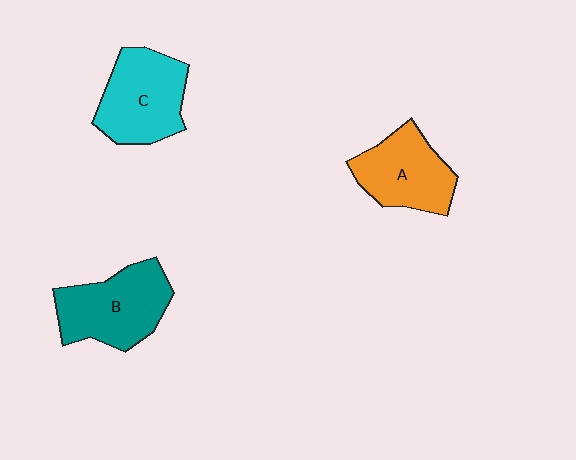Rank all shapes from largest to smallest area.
From largest to smallest: B (teal), C (cyan), A (orange).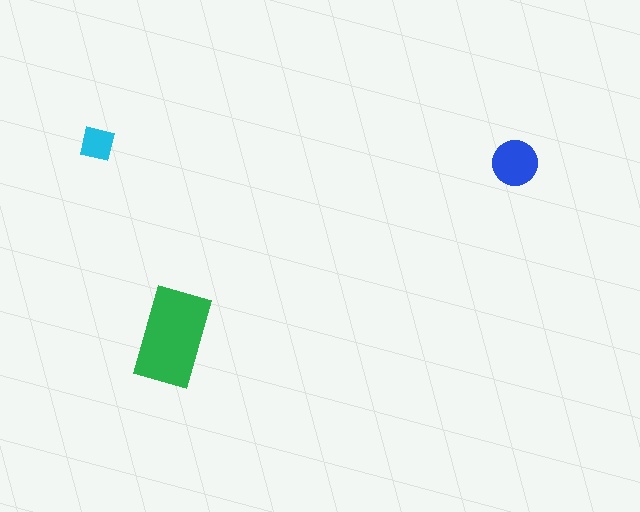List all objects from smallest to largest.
The cyan square, the blue circle, the green rectangle.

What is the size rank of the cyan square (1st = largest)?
3rd.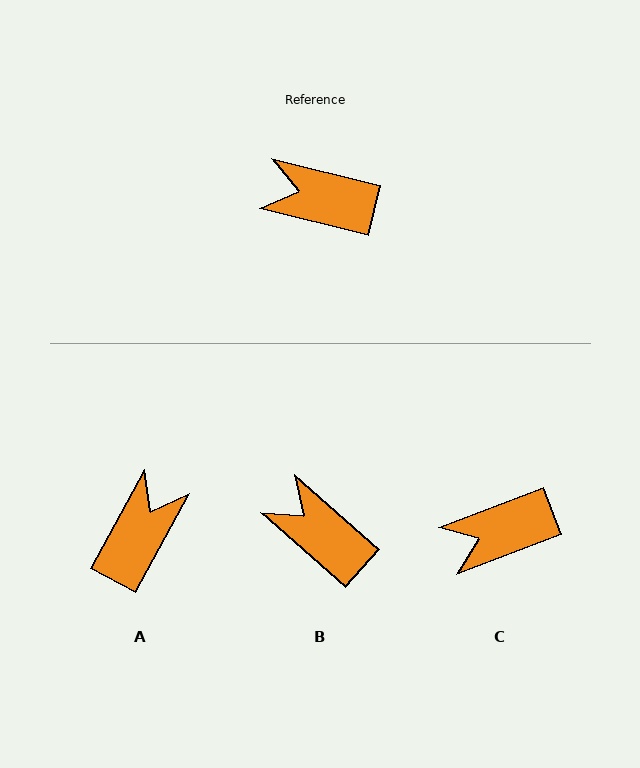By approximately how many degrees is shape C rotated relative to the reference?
Approximately 34 degrees counter-clockwise.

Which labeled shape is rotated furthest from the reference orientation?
A, about 104 degrees away.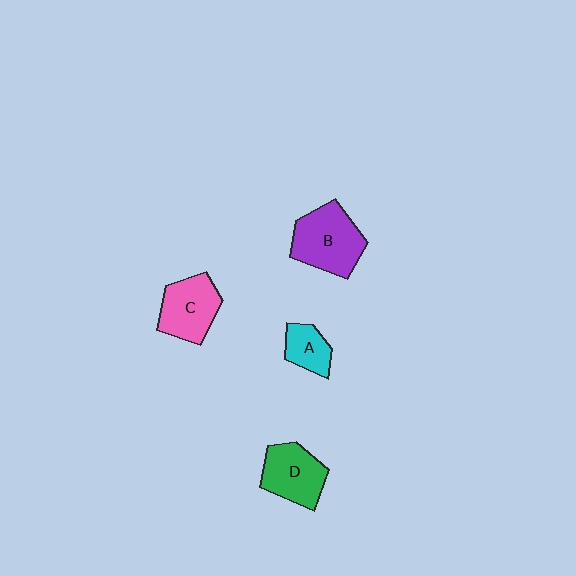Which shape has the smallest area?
Shape A (cyan).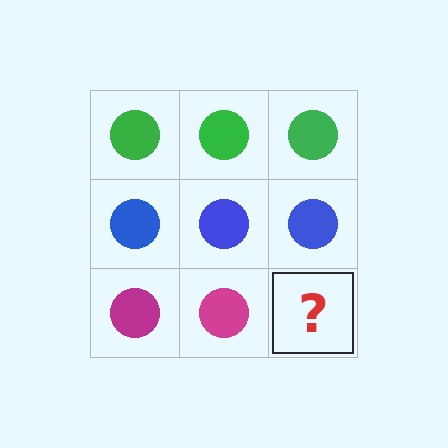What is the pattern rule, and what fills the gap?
The rule is that each row has a consistent color. The gap should be filled with a magenta circle.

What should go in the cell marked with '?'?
The missing cell should contain a magenta circle.